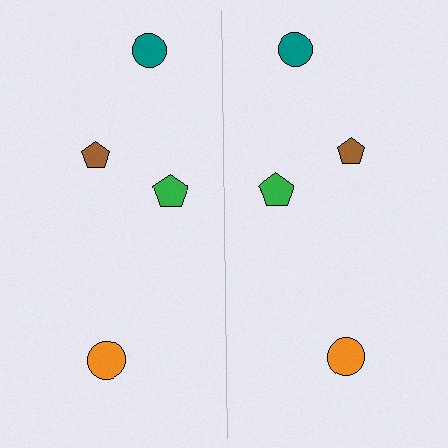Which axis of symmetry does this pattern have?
The pattern has a vertical axis of symmetry running through the center of the image.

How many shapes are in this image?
There are 8 shapes in this image.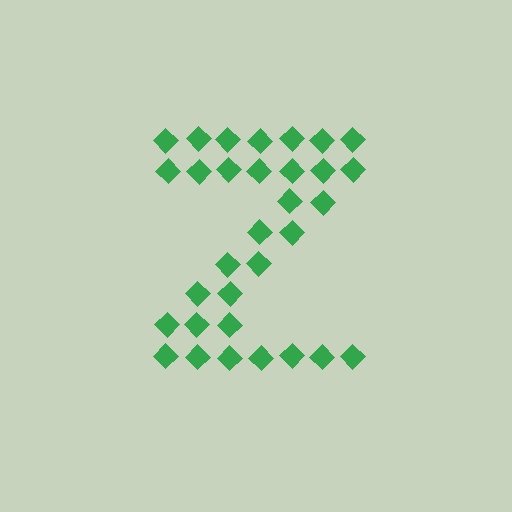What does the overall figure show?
The overall figure shows the letter Z.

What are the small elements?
The small elements are diamonds.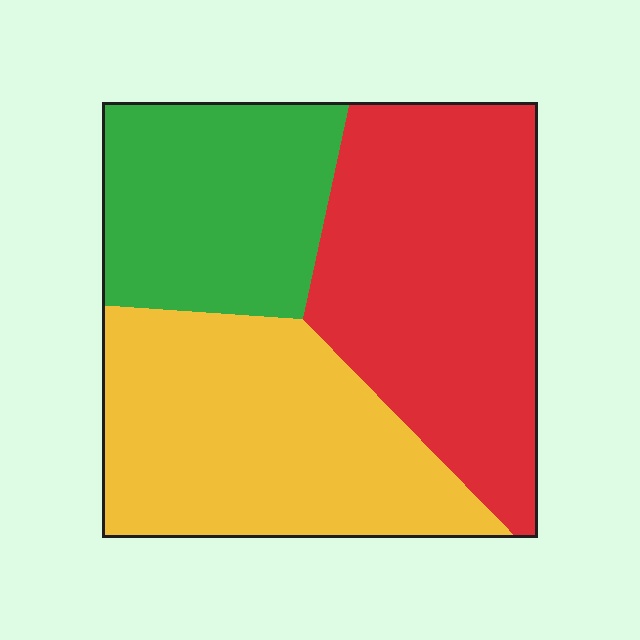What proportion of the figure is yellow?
Yellow takes up about three eighths (3/8) of the figure.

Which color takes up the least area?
Green, at roughly 25%.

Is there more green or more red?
Red.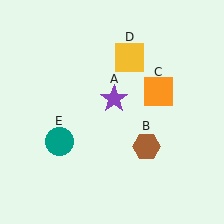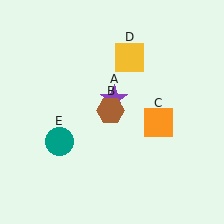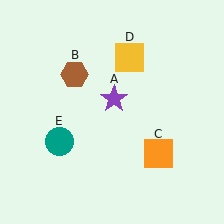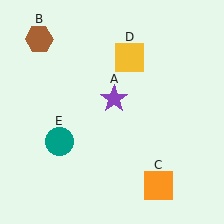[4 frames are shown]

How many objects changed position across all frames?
2 objects changed position: brown hexagon (object B), orange square (object C).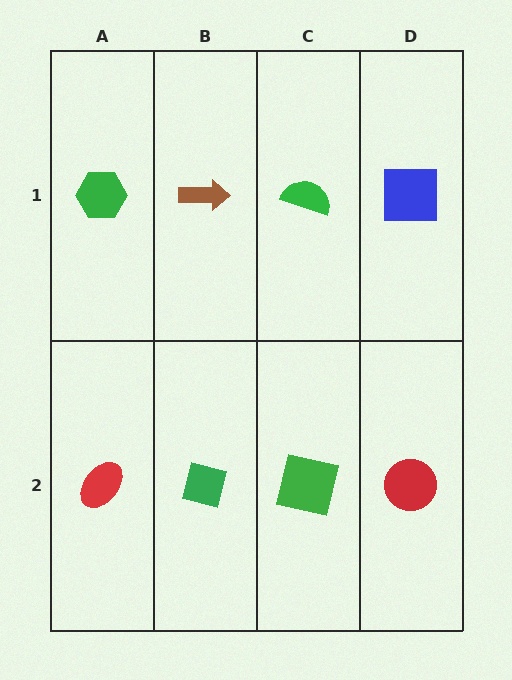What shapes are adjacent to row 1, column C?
A green square (row 2, column C), a brown arrow (row 1, column B), a blue square (row 1, column D).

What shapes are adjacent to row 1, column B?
A green square (row 2, column B), a green hexagon (row 1, column A), a green semicircle (row 1, column C).